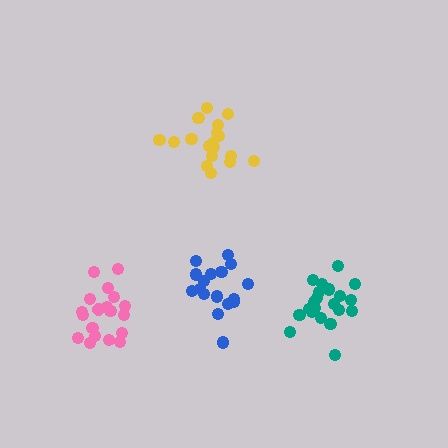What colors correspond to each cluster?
The clusters are colored: yellow, blue, teal, pink.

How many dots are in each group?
Group 1: 18 dots, Group 2: 17 dots, Group 3: 21 dots, Group 4: 19 dots (75 total).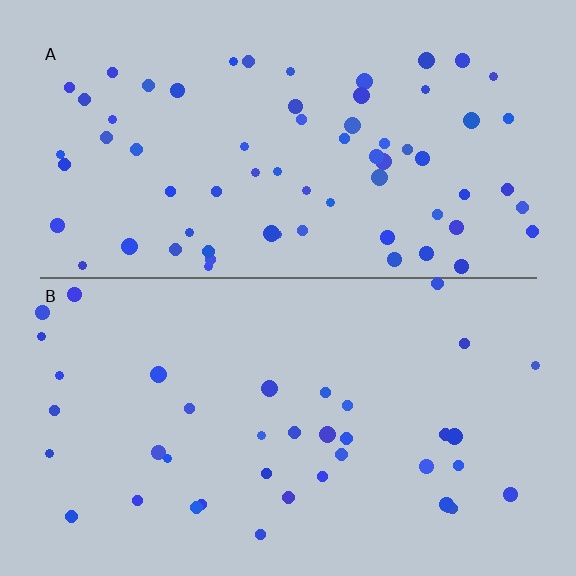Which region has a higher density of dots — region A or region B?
A (the top).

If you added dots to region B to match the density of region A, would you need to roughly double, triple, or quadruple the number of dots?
Approximately double.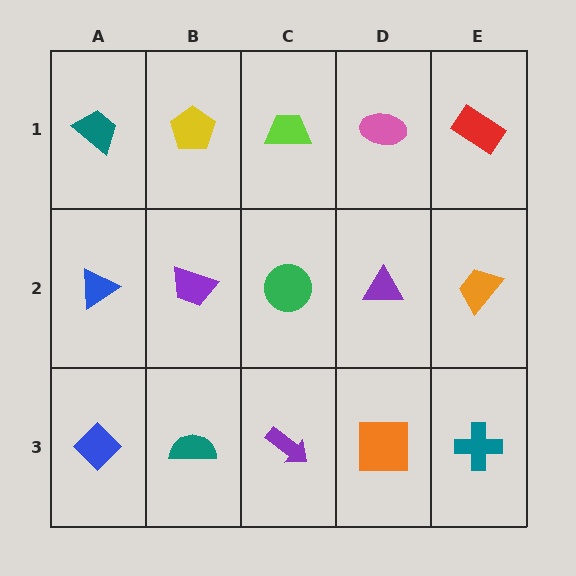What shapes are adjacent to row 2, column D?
A pink ellipse (row 1, column D), an orange square (row 3, column D), a green circle (row 2, column C), an orange trapezoid (row 2, column E).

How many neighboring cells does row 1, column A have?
2.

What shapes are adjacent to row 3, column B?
A purple trapezoid (row 2, column B), a blue diamond (row 3, column A), a purple arrow (row 3, column C).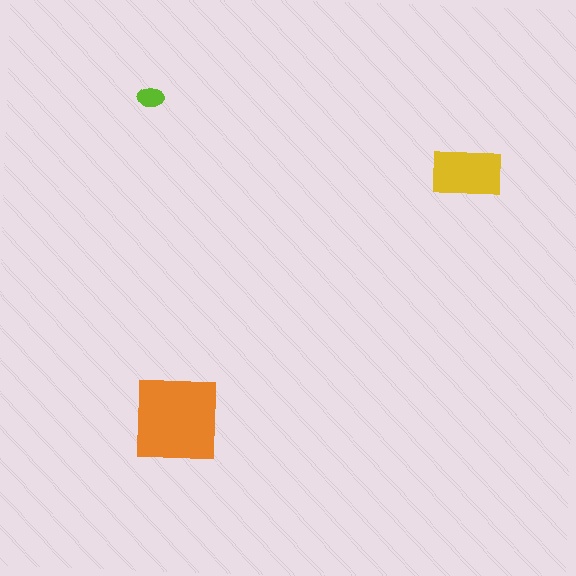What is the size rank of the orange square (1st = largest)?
1st.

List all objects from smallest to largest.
The lime ellipse, the yellow rectangle, the orange square.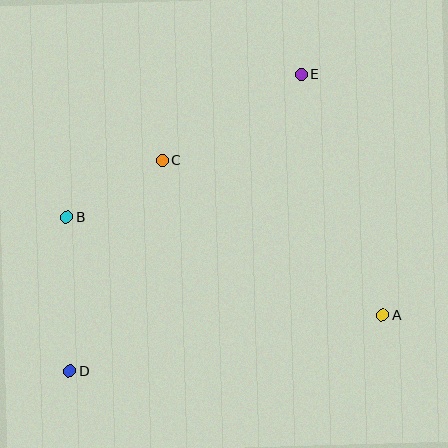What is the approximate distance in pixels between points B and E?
The distance between B and E is approximately 274 pixels.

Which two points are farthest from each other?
Points D and E are farthest from each other.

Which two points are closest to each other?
Points B and C are closest to each other.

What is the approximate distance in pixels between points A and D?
The distance between A and D is approximately 317 pixels.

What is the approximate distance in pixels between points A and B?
The distance between A and B is approximately 331 pixels.